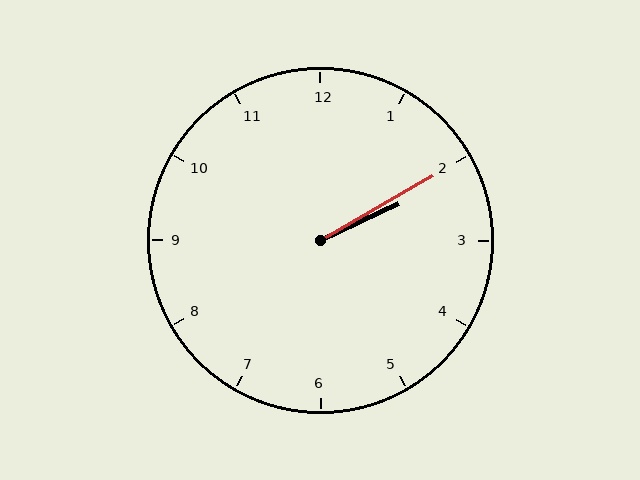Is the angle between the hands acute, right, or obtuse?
It is acute.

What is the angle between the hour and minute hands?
Approximately 5 degrees.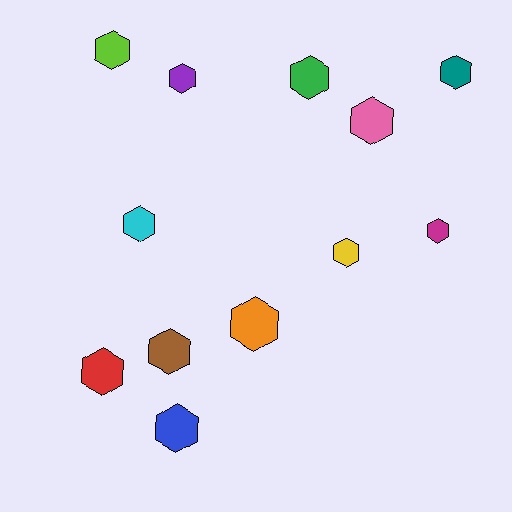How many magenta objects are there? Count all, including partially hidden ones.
There is 1 magenta object.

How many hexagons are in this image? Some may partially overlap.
There are 12 hexagons.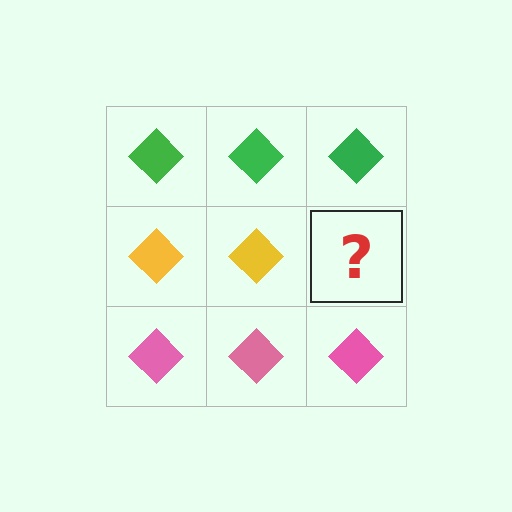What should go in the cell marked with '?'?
The missing cell should contain a yellow diamond.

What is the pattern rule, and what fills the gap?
The rule is that each row has a consistent color. The gap should be filled with a yellow diamond.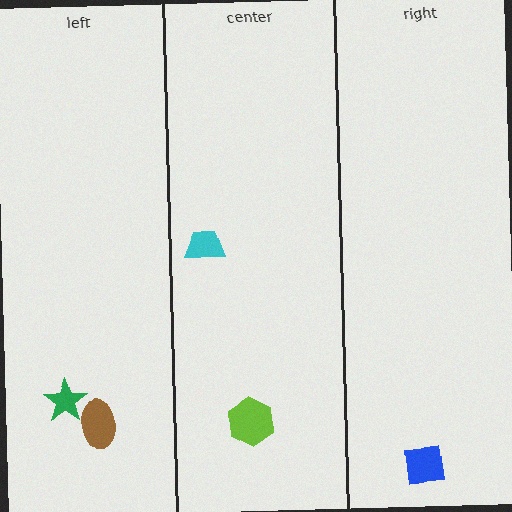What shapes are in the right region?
The blue square.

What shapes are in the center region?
The cyan trapezoid, the lime hexagon.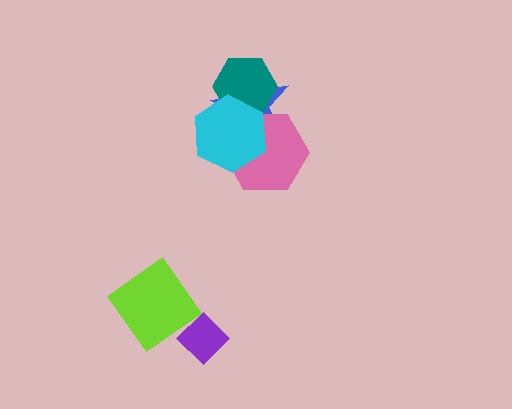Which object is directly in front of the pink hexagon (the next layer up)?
The teal hexagon is directly in front of the pink hexagon.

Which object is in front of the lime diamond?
The purple diamond is in front of the lime diamond.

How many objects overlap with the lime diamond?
1 object overlaps with the lime diamond.